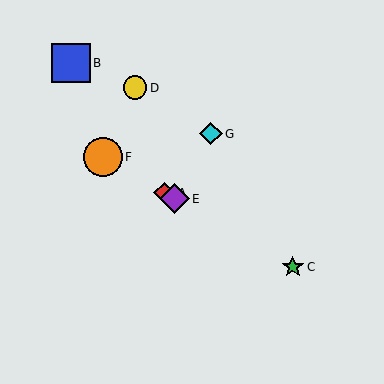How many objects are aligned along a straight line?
4 objects (A, C, E, F) are aligned along a straight line.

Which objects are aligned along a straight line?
Objects A, C, E, F are aligned along a straight line.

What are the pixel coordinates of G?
Object G is at (211, 134).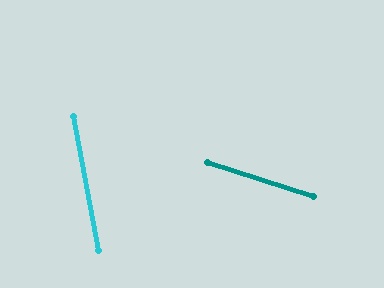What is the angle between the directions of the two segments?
Approximately 62 degrees.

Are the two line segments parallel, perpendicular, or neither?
Neither parallel nor perpendicular — they differ by about 62°.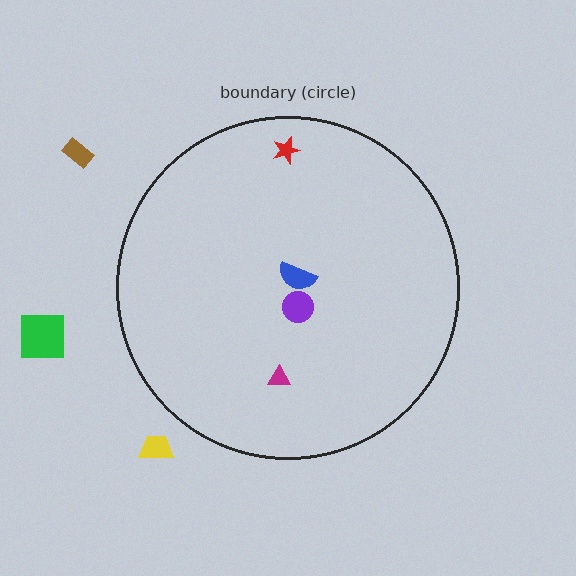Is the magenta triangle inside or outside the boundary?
Inside.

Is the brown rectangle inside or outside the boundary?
Outside.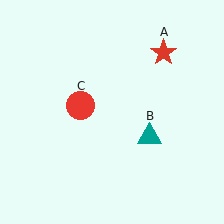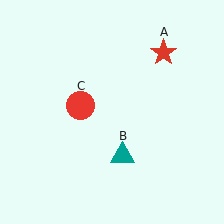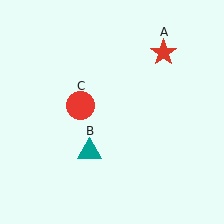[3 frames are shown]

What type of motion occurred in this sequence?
The teal triangle (object B) rotated clockwise around the center of the scene.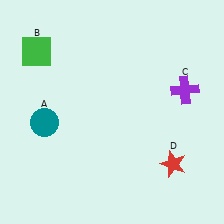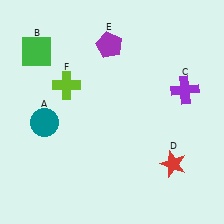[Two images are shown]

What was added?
A purple pentagon (E), a lime cross (F) were added in Image 2.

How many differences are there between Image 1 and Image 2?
There are 2 differences between the two images.